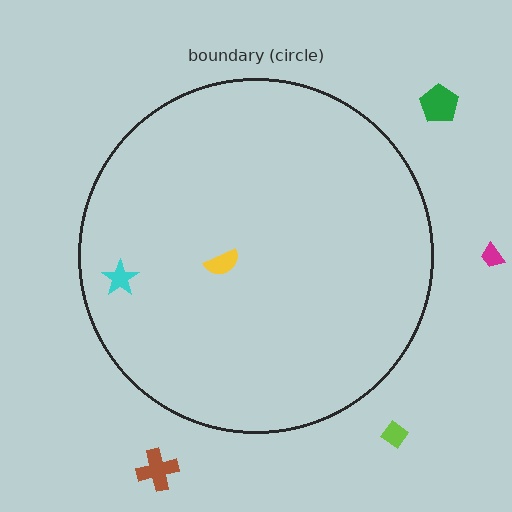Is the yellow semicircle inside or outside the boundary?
Inside.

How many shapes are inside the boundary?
2 inside, 4 outside.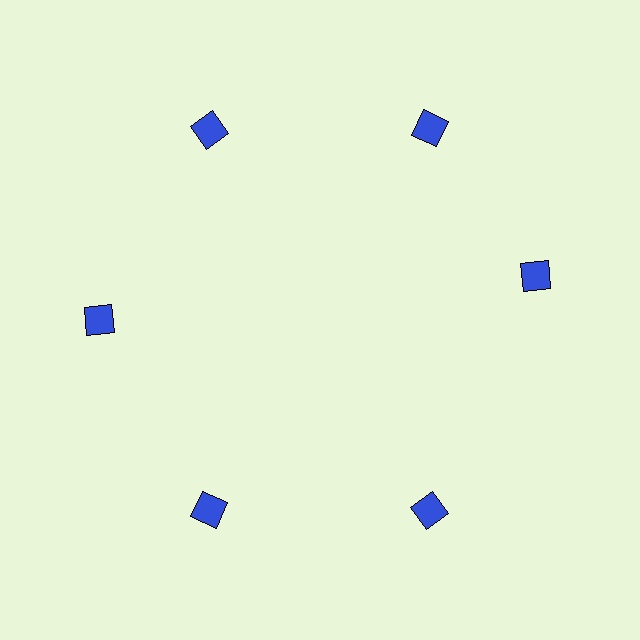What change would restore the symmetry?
The symmetry would be restored by rotating it back into even spacing with its neighbors so that all 6 squares sit at equal angles and equal distance from the center.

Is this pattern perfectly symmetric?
No. The 6 blue squares are arranged in a ring, but one element near the 3 o'clock position is rotated out of alignment along the ring, breaking the 6-fold rotational symmetry.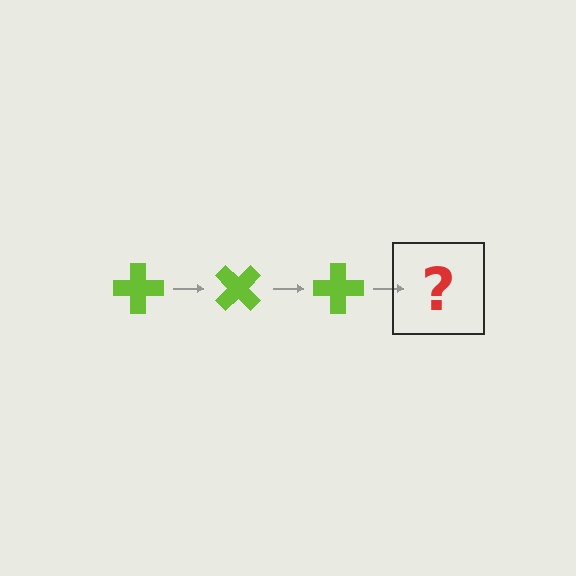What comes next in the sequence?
The next element should be a lime cross rotated 135 degrees.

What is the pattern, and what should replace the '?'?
The pattern is that the cross rotates 45 degrees each step. The '?' should be a lime cross rotated 135 degrees.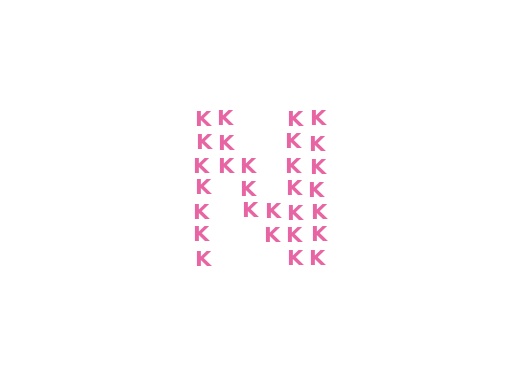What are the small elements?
The small elements are letter K's.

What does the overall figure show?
The overall figure shows the letter N.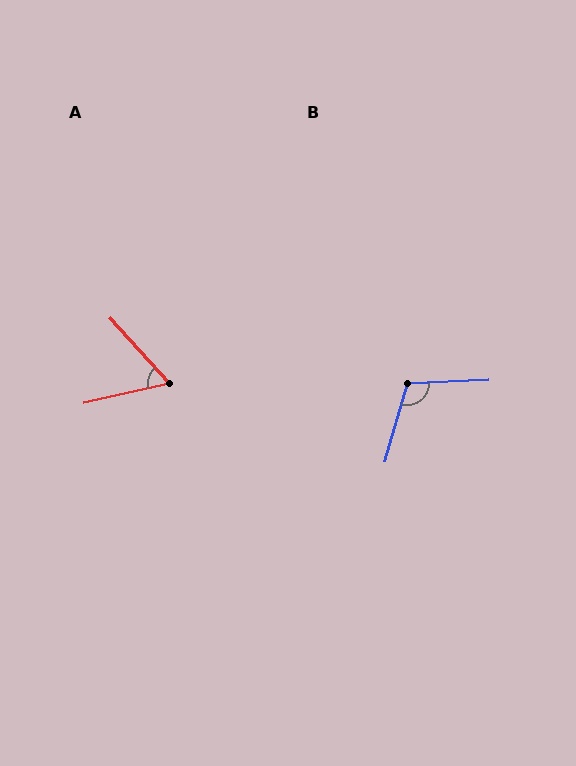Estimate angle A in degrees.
Approximately 60 degrees.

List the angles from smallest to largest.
A (60°), B (108°).